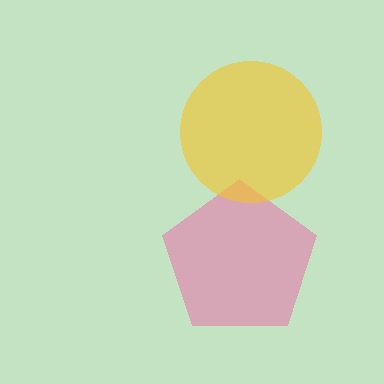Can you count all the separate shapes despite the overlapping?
Yes, there are 2 separate shapes.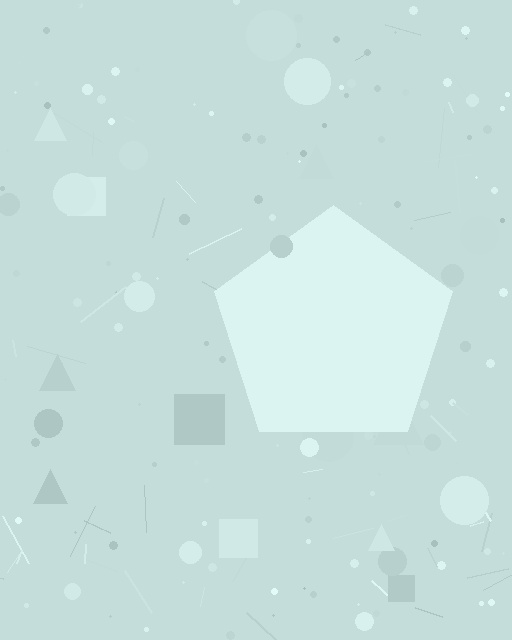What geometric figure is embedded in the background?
A pentagon is embedded in the background.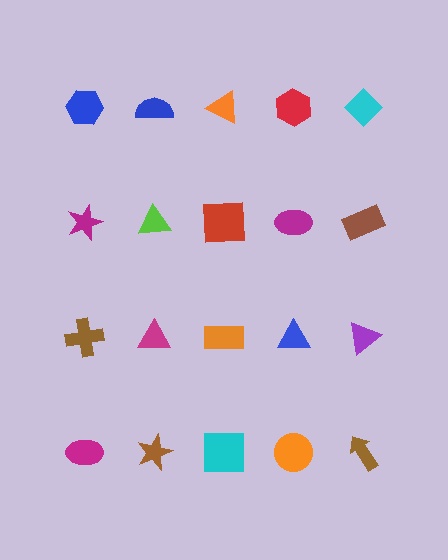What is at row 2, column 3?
A red square.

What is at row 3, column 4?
A blue triangle.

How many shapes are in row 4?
5 shapes.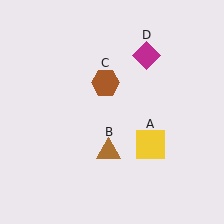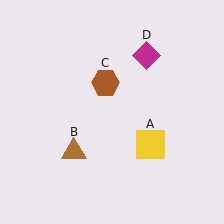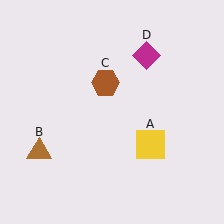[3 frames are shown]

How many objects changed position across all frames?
1 object changed position: brown triangle (object B).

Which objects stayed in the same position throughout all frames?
Yellow square (object A) and brown hexagon (object C) and magenta diamond (object D) remained stationary.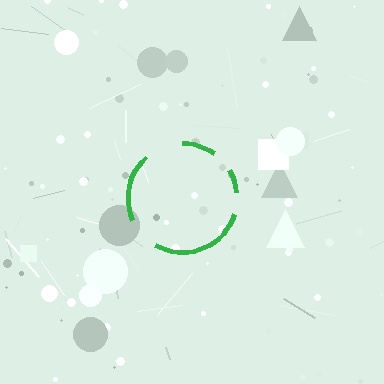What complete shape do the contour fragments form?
The contour fragments form a circle.